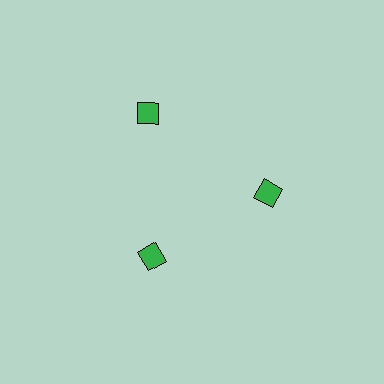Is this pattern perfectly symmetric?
No. The 3 green squares are arranged in a ring, but one element near the 11 o'clock position is pushed outward from the center, breaking the 3-fold rotational symmetry.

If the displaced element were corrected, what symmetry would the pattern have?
It would have 3-fold rotational symmetry — the pattern would map onto itself every 120 degrees.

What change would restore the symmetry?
The symmetry would be restored by moving it inward, back onto the ring so that all 3 squares sit at equal angles and equal distance from the center.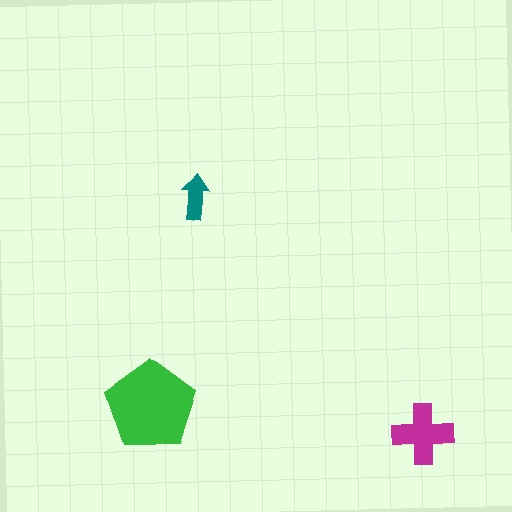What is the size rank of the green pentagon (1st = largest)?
1st.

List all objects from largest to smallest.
The green pentagon, the magenta cross, the teal arrow.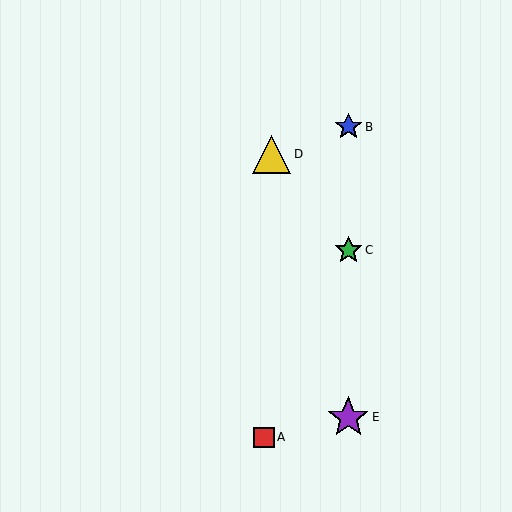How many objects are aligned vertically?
3 objects (B, C, E) are aligned vertically.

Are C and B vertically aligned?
Yes, both are at x≈348.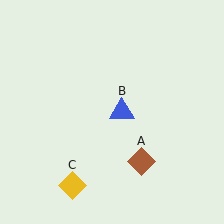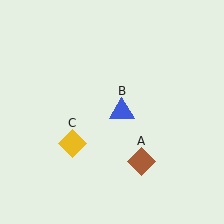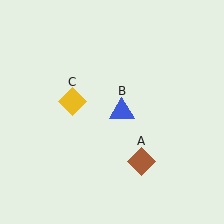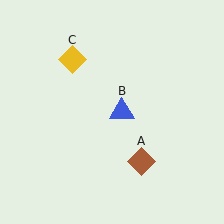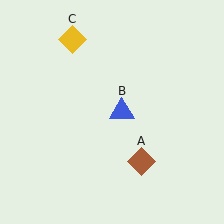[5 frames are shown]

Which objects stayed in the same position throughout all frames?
Brown diamond (object A) and blue triangle (object B) remained stationary.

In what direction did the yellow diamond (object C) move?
The yellow diamond (object C) moved up.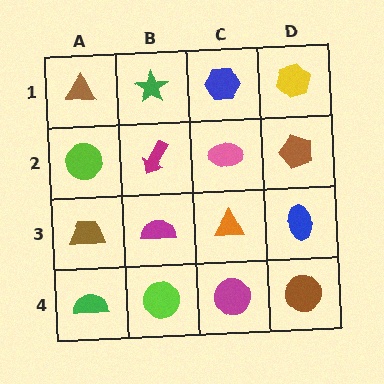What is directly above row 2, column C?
A blue hexagon.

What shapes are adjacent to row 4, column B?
A magenta semicircle (row 3, column B), a green semicircle (row 4, column A), a magenta circle (row 4, column C).